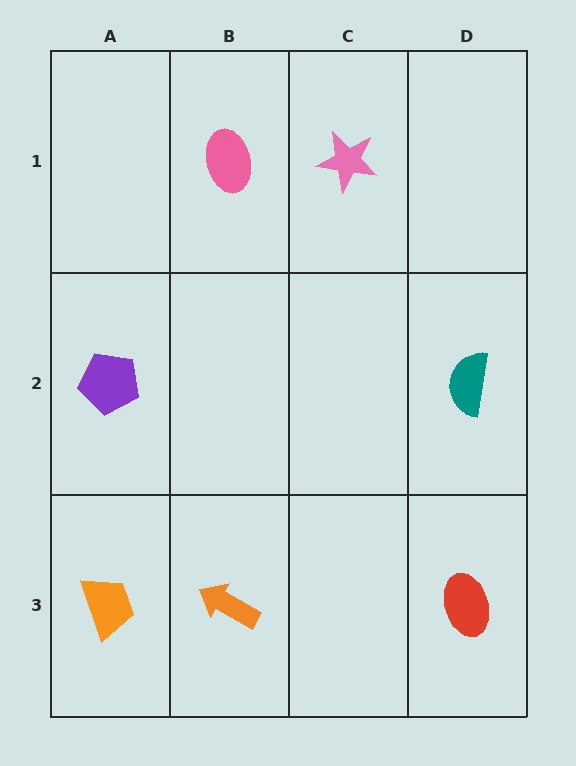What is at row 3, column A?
An orange trapezoid.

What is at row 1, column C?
A pink star.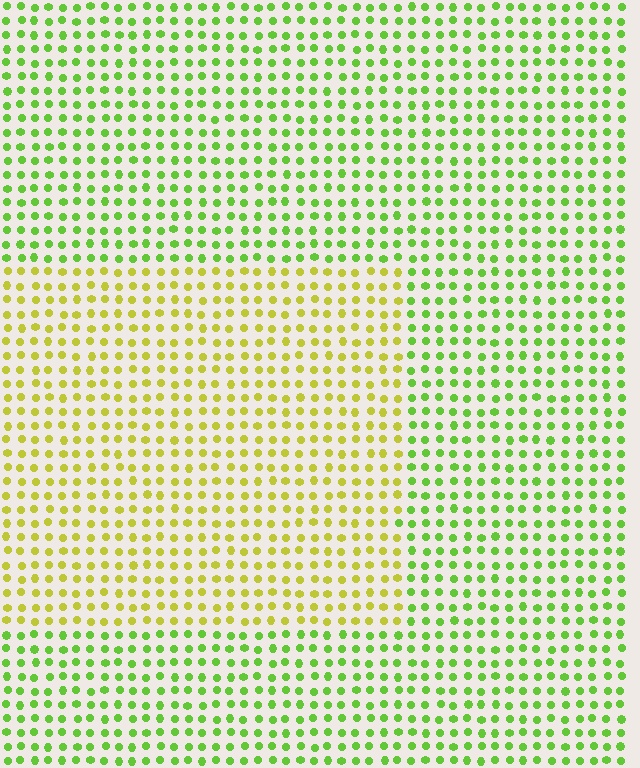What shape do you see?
I see a rectangle.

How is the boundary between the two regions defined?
The boundary is defined purely by a slight shift in hue (about 38 degrees). Spacing, size, and orientation are identical on both sides.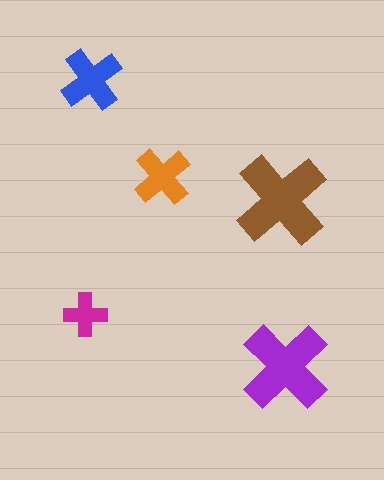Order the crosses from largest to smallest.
the brown one, the purple one, the blue one, the orange one, the magenta one.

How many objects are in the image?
There are 5 objects in the image.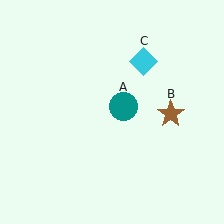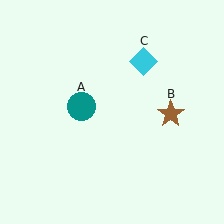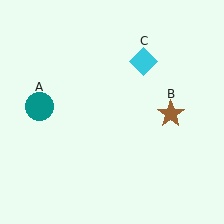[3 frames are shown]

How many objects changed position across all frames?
1 object changed position: teal circle (object A).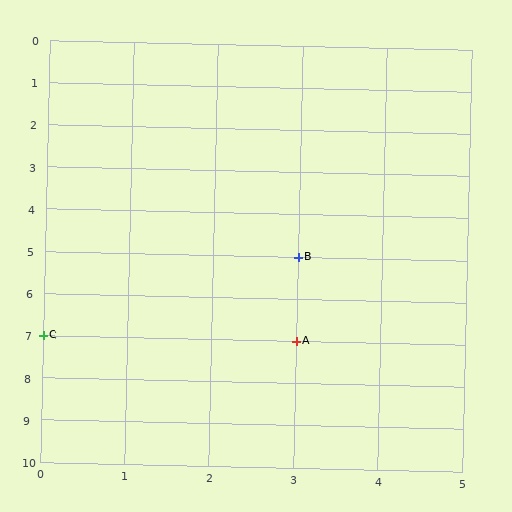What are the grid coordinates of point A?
Point A is at grid coordinates (3, 7).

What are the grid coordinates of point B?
Point B is at grid coordinates (3, 5).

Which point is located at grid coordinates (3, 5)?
Point B is at (3, 5).